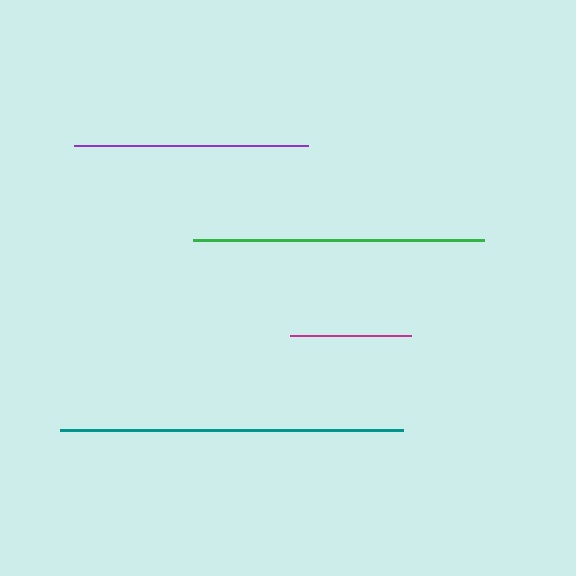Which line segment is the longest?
The teal line is the longest at approximately 343 pixels.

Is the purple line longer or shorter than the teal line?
The teal line is longer than the purple line.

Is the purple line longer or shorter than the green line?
The green line is longer than the purple line.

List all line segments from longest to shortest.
From longest to shortest: teal, green, purple, magenta.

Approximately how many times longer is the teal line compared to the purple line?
The teal line is approximately 1.5 times the length of the purple line.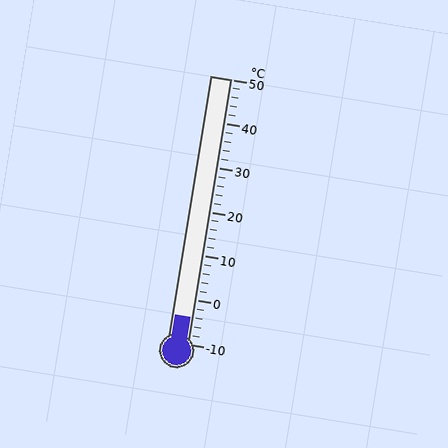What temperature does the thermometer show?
The thermometer shows approximately -4°C.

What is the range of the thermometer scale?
The thermometer scale ranges from -10°C to 50°C.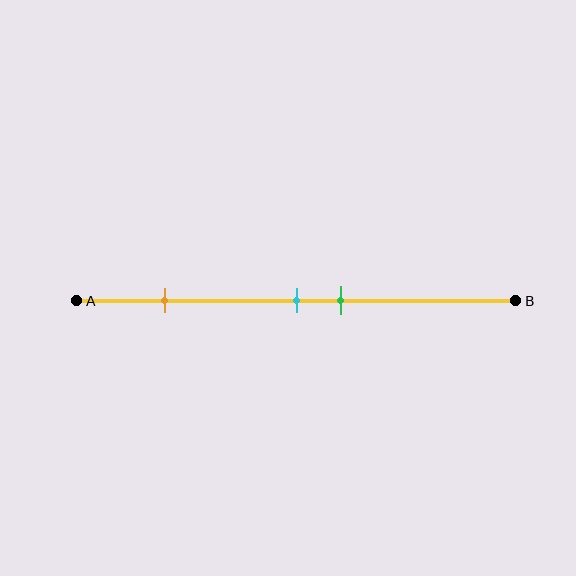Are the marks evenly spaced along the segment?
No, the marks are not evenly spaced.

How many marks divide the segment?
There are 3 marks dividing the segment.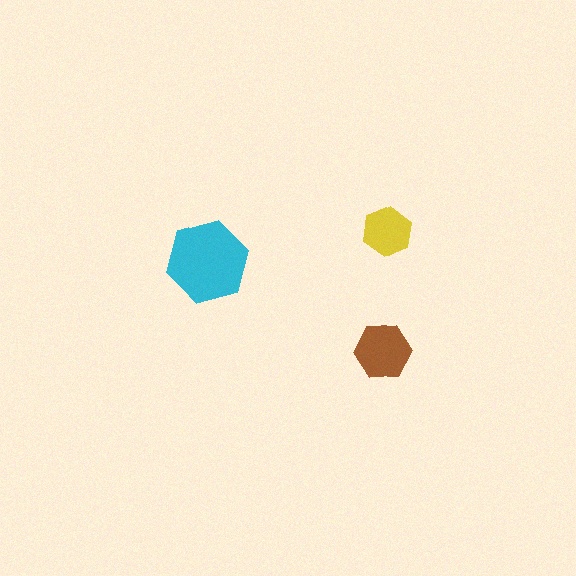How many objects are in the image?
There are 3 objects in the image.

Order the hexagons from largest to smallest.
the cyan one, the brown one, the yellow one.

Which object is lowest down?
The brown hexagon is bottommost.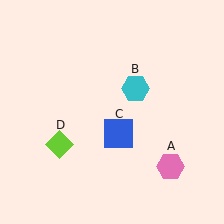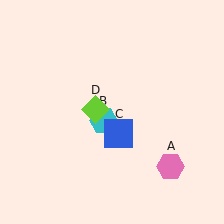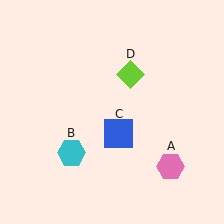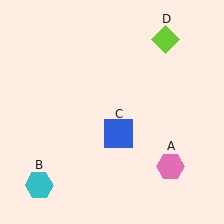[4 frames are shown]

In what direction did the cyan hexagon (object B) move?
The cyan hexagon (object B) moved down and to the left.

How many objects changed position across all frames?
2 objects changed position: cyan hexagon (object B), lime diamond (object D).